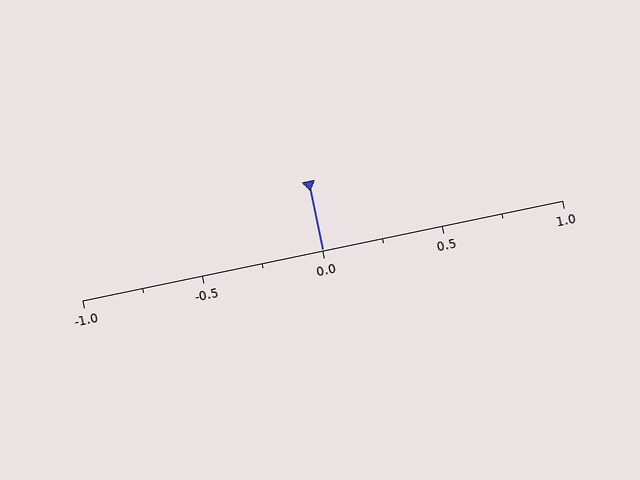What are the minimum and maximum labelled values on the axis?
The axis runs from -1.0 to 1.0.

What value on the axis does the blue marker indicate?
The marker indicates approximately 0.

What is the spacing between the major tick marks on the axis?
The major ticks are spaced 0.5 apart.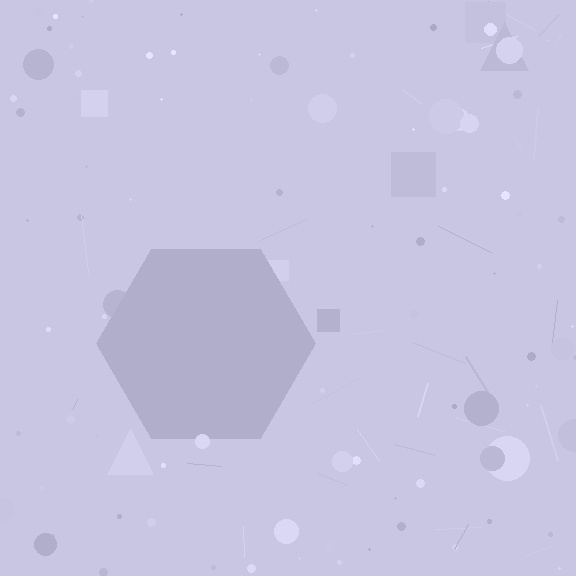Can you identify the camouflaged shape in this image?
The camouflaged shape is a hexagon.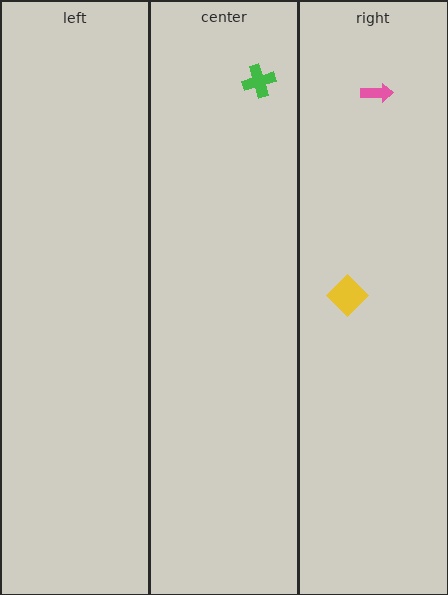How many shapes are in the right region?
2.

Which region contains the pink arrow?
The right region.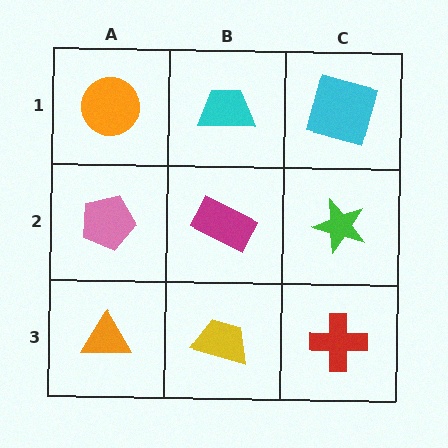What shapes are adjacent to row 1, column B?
A magenta rectangle (row 2, column B), an orange circle (row 1, column A), a cyan square (row 1, column C).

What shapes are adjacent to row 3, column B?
A magenta rectangle (row 2, column B), an orange triangle (row 3, column A), a red cross (row 3, column C).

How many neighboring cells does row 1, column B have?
3.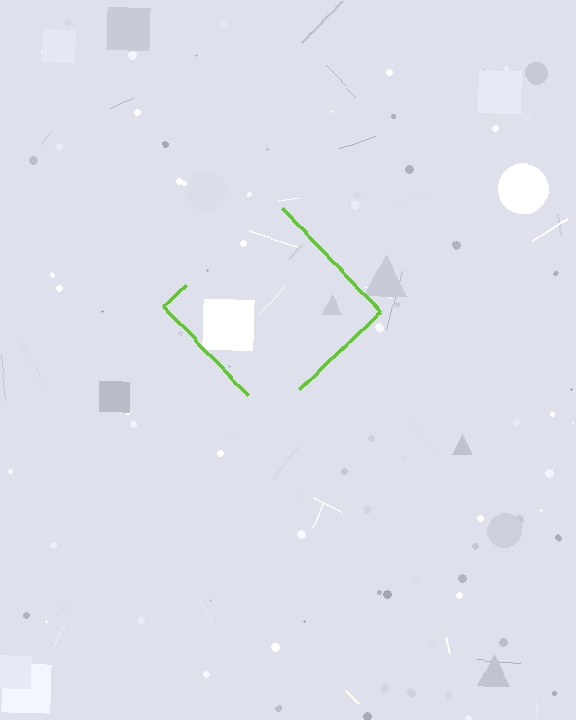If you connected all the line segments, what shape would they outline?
They would outline a diamond.